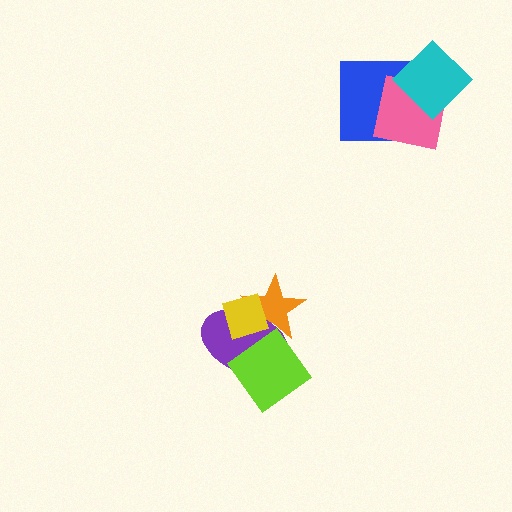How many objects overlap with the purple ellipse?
3 objects overlap with the purple ellipse.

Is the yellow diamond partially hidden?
No, no other shape covers it.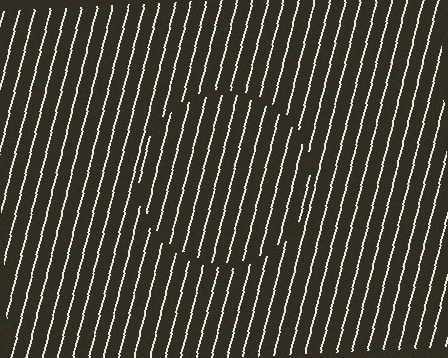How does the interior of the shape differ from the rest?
The interior of the shape contains the same grating, shifted by half a period — the contour is defined by the phase discontinuity where line-ends from the inner and outer gratings abut.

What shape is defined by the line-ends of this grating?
An illusory circle. The interior of the shape contains the same grating, shifted by half a period — the contour is defined by the phase discontinuity where line-ends from the inner and outer gratings abut.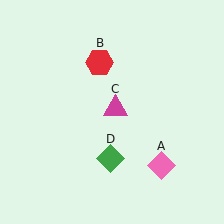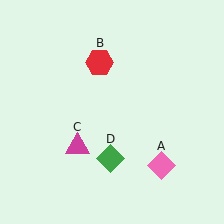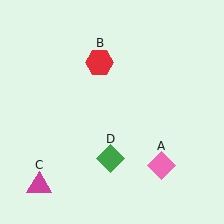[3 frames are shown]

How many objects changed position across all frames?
1 object changed position: magenta triangle (object C).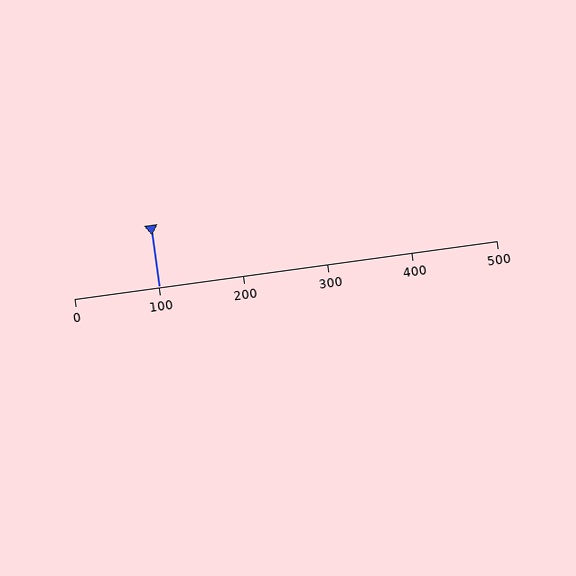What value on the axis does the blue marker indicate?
The marker indicates approximately 100.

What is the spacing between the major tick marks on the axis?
The major ticks are spaced 100 apart.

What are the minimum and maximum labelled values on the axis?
The axis runs from 0 to 500.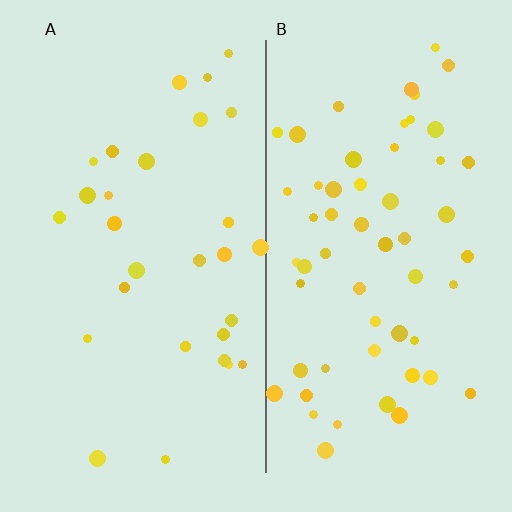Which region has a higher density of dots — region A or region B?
B (the right).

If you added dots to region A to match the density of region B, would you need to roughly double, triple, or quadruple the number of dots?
Approximately double.